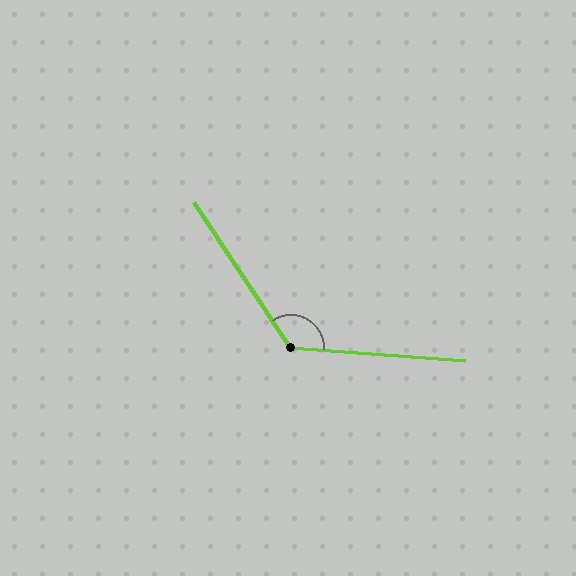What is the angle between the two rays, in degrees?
Approximately 128 degrees.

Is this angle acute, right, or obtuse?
It is obtuse.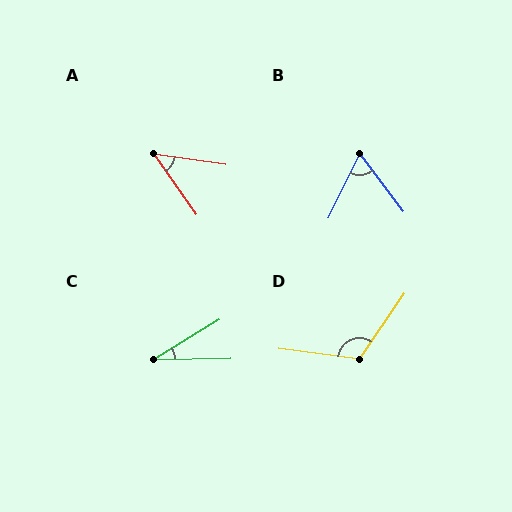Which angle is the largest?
D, at approximately 117 degrees.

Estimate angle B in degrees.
Approximately 63 degrees.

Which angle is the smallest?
C, at approximately 30 degrees.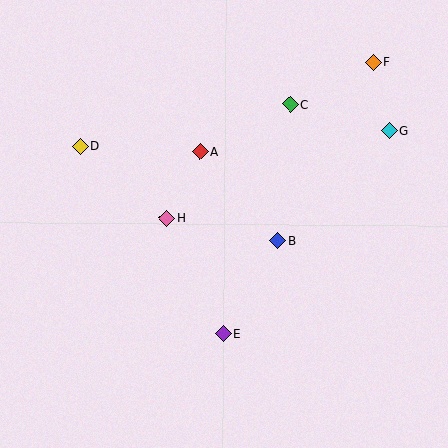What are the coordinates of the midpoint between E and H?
The midpoint between E and H is at (195, 276).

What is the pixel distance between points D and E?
The distance between D and E is 237 pixels.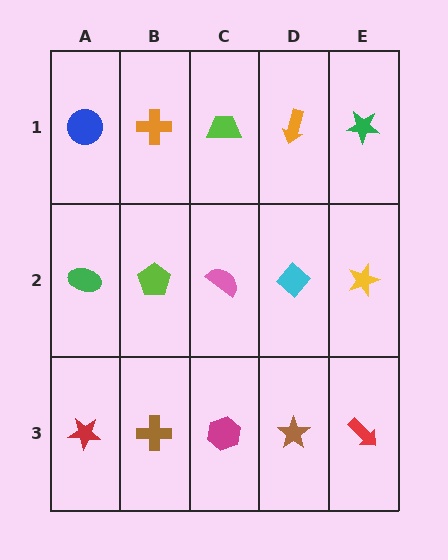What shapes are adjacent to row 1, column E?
A yellow star (row 2, column E), an orange arrow (row 1, column D).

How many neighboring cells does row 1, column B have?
3.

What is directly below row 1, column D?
A cyan diamond.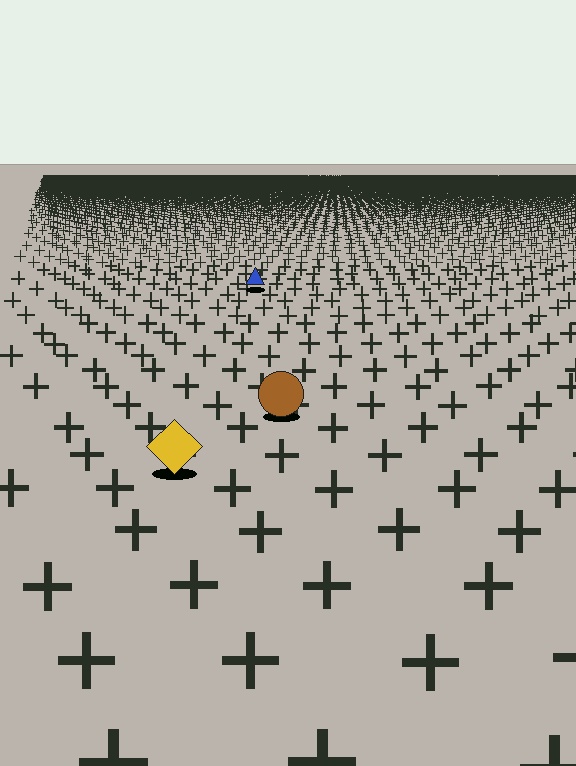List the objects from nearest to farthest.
From nearest to farthest: the yellow diamond, the brown circle, the blue triangle.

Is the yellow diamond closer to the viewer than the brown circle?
Yes. The yellow diamond is closer — you can tell from the texture gradient: the ground texture is coarser near it.